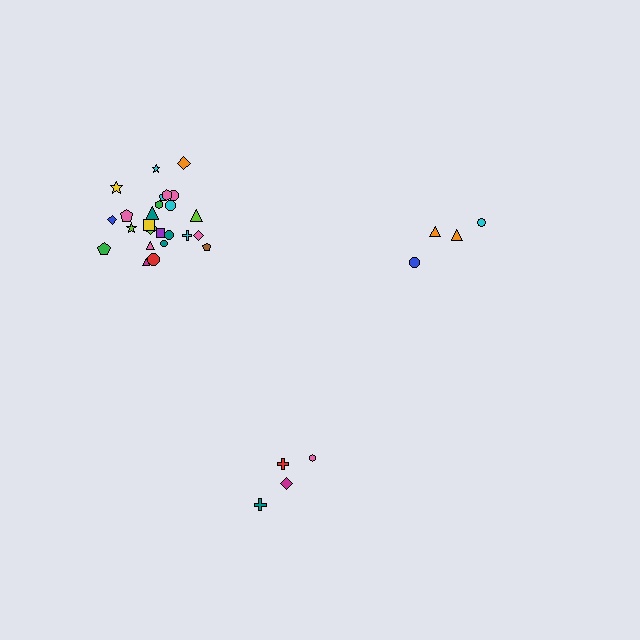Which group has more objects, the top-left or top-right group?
The top-left group.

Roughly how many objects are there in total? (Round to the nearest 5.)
Roughly 35 objects in total.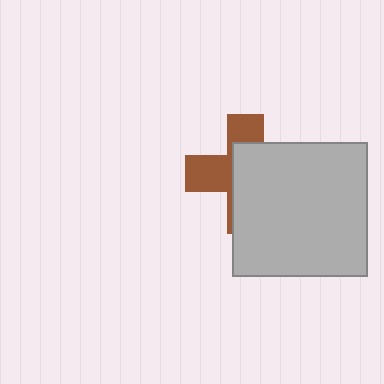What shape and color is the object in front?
The object in front is a light gray square.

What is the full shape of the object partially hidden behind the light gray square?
The partially hidden object is a brown cross.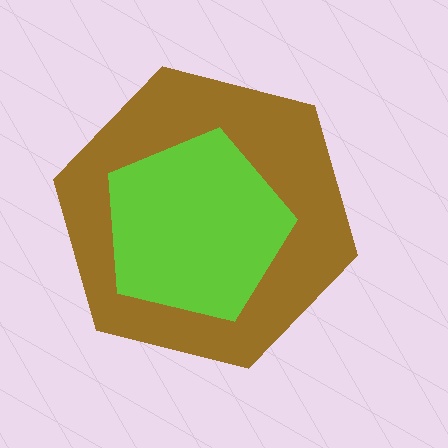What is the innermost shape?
The lime pentagon.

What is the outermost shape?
The brown hexagon.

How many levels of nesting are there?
2.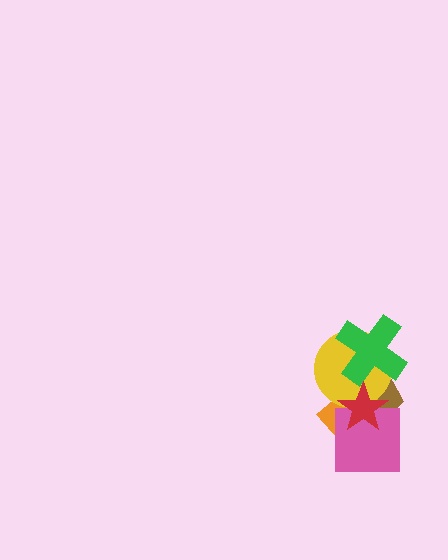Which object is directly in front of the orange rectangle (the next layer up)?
The pink square is directly in front of the orange rectangle.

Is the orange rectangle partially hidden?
Yes, it is partially covered by another shape.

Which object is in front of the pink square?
The red star is in front of the pink square.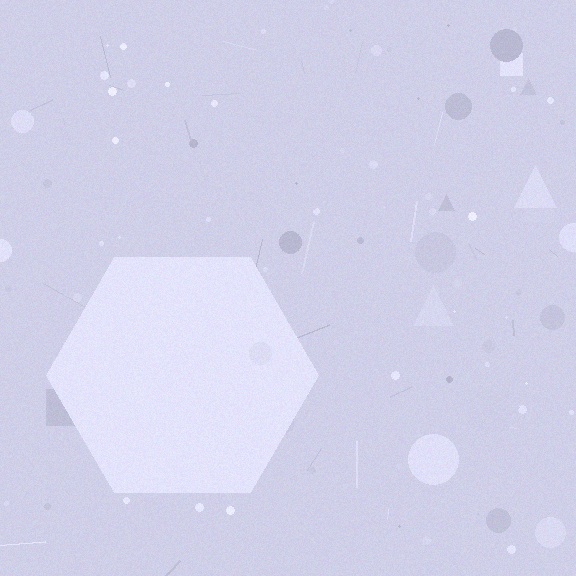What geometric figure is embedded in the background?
A hexagon is embedded in the background.